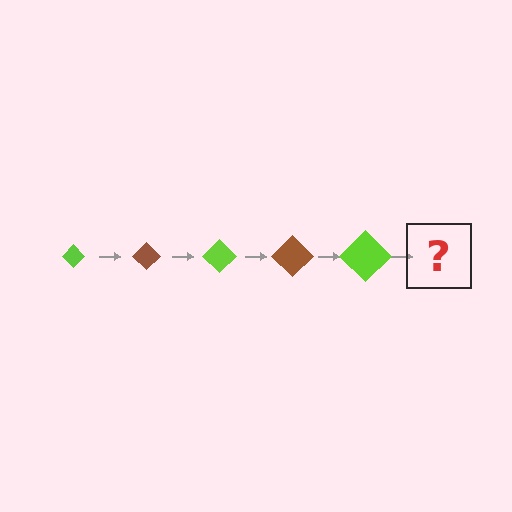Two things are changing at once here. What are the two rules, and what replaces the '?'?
The two rules are that the diamond grows larger each step and the color cycles through lime and brown. The '?' should be a brown diamond, larger than the previous one.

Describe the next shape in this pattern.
It should be a brown diamond, larger than the previous one.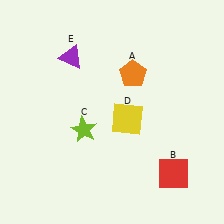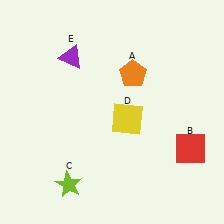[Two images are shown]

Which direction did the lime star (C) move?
The lime star (C) moved down.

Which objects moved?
The objects that moved are: the red square (B), the lime star (C).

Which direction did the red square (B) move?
The red square (B) moved up.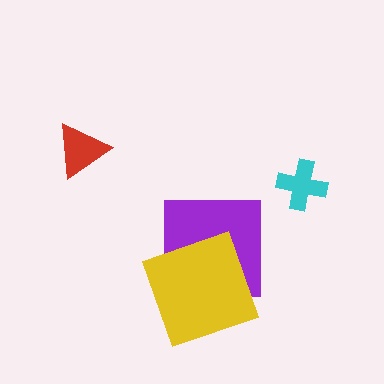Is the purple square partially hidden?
Yes, it is partially covered by another shape.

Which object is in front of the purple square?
The yellow square is in front of the purple square.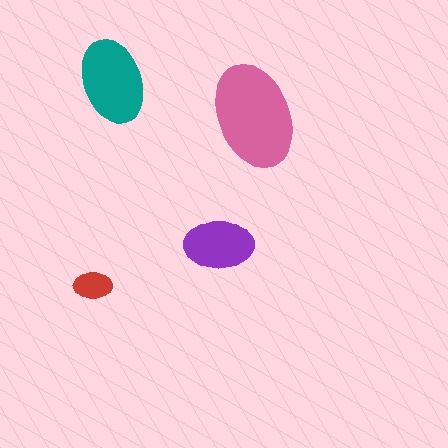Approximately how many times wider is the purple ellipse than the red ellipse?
About 2 times wider.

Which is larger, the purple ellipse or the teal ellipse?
The teal one.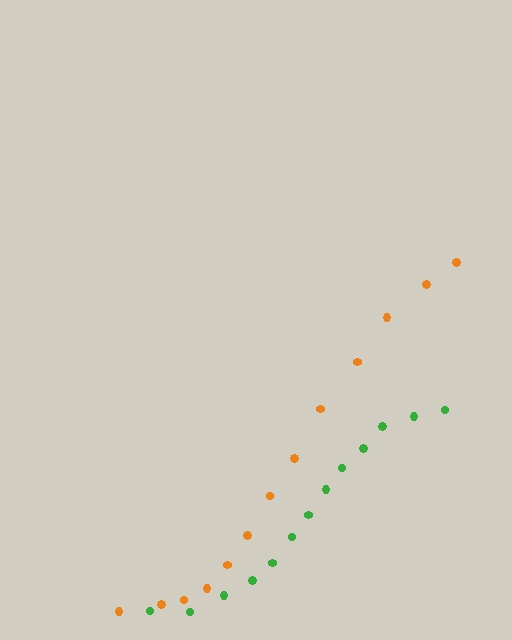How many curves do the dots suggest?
There are 2 distinct paths.